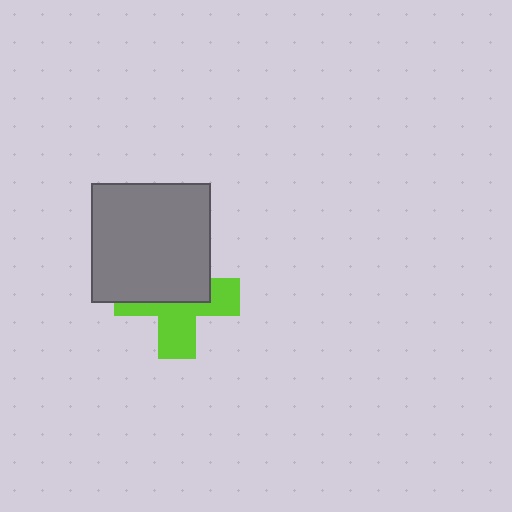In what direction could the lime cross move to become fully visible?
The lime cross could move down. That would shift it out from behind the gray square entirely.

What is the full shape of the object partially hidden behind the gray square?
The partially hidden object is a lime cross.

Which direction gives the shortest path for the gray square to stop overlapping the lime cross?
Moving up gives the shortest separation.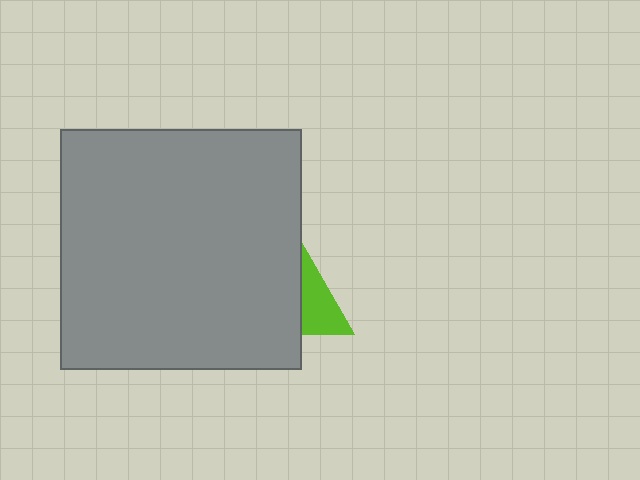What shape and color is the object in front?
The object in front is a gray square.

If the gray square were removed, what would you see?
You would see the complete lime triangle.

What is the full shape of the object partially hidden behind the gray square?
The partially hidden object is a lime triangle.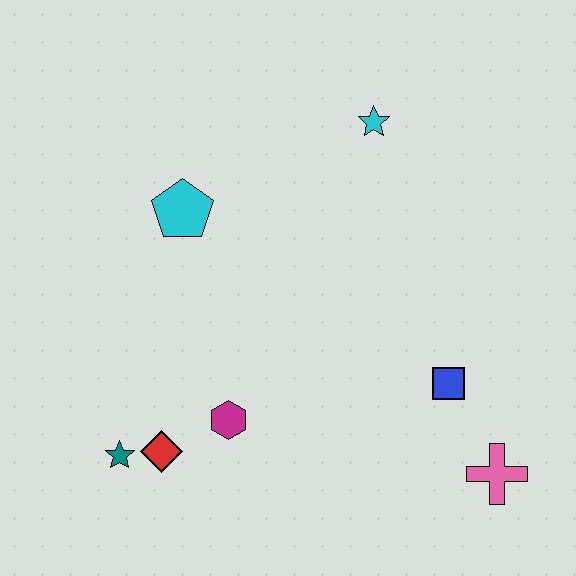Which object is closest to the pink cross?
The blue square is closest to the pink cross.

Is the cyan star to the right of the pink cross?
No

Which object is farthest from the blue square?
The teal star is farthest from the blue square.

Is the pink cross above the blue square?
No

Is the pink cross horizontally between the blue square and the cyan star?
No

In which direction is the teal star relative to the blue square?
The teal star is to the left of the blue square.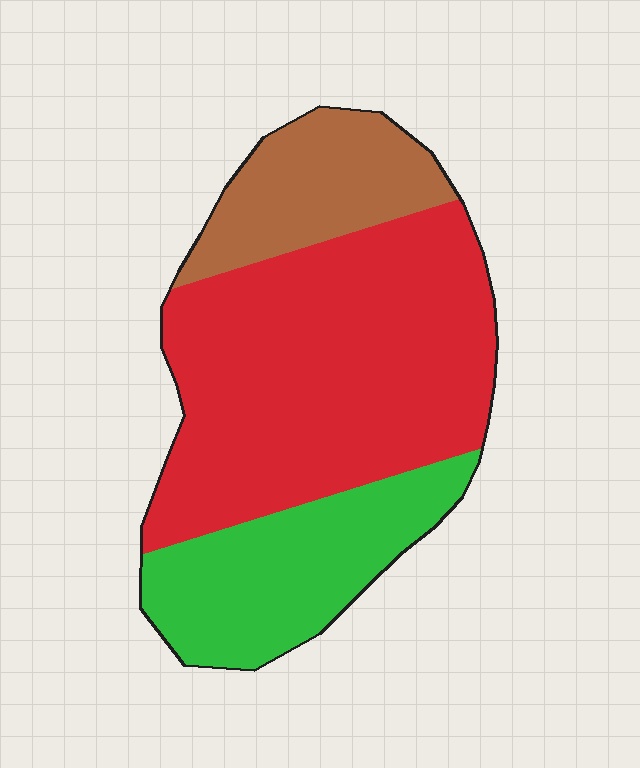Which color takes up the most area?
Red, at roughly 55%.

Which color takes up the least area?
Brown, at roughly 20%.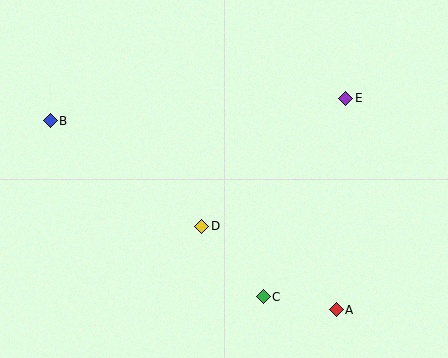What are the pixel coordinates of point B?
Point B is at (50, 121).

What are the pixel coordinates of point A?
Point A is at (336, 310).